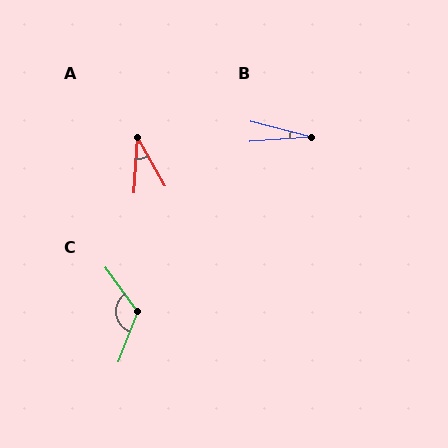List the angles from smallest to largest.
B (18°), A (33°), C (123°).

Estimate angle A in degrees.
Approximately 33 degrees.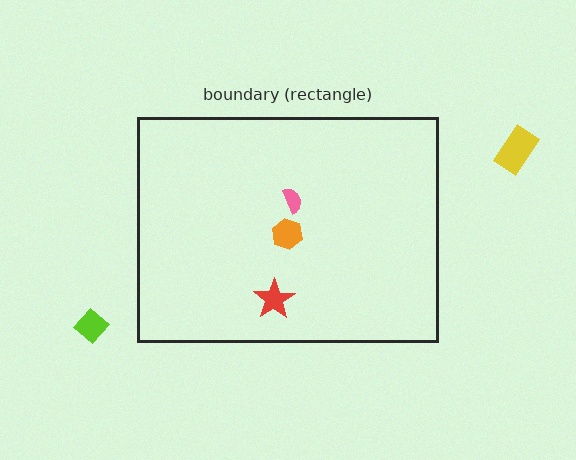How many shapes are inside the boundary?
3 inside, 2 outside.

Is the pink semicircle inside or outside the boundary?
Inside.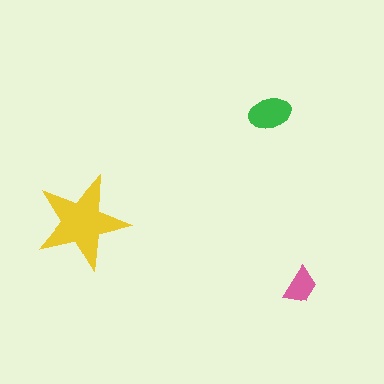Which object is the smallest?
The pink trapezoid.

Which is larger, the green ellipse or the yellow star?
The yellow star.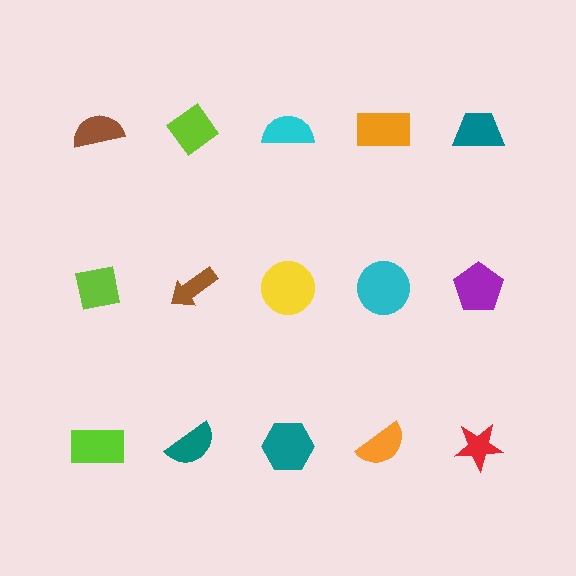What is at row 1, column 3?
A cyan semicircle.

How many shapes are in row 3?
5 shapes.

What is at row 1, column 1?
A brown semicircle.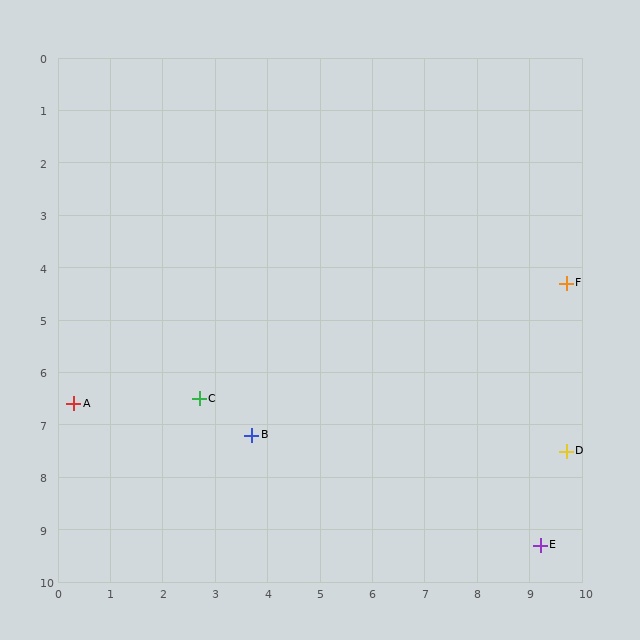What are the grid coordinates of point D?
Point D is at approximately (9.7, 7.5).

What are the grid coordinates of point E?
Point E is at approximately (9.2, 9.3).